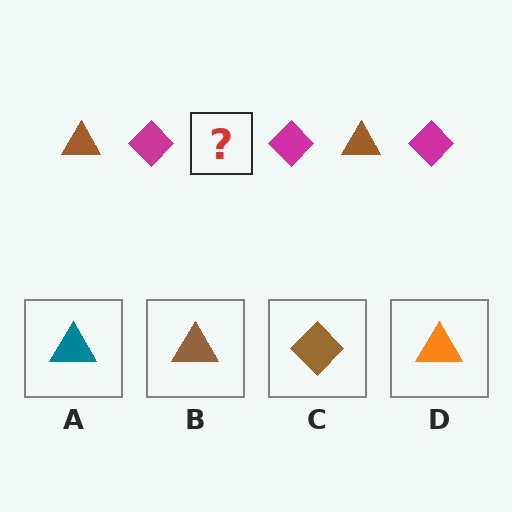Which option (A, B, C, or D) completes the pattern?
B.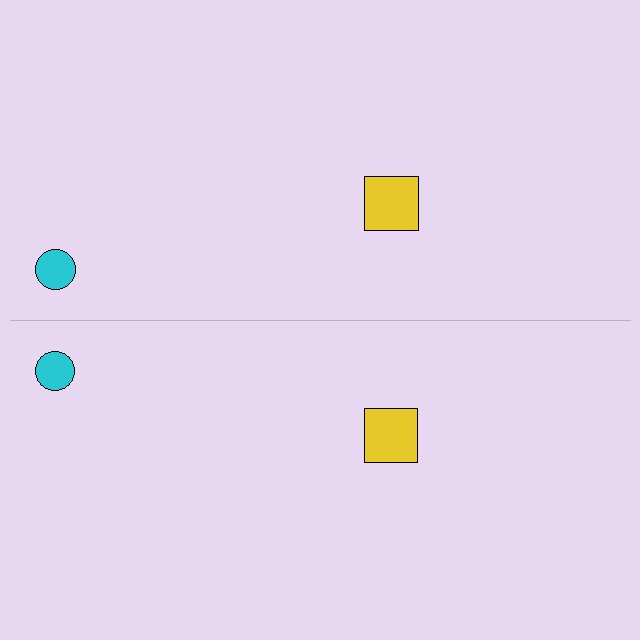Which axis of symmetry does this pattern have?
The pattern has a horizontal axis of symmetry running through the center of the image.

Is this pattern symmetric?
Yes, this pattern has bilateral (reflection) symmetry.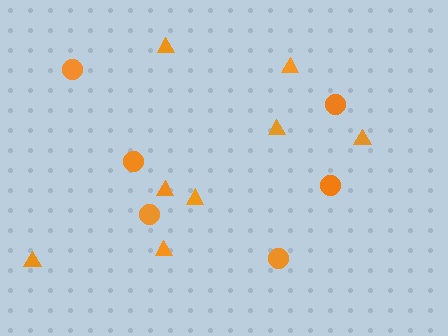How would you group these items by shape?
There are 2 groups: one group of circles (6) and one group of triangles (8).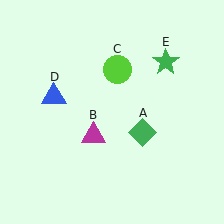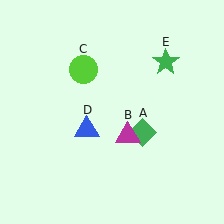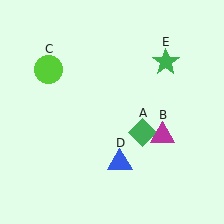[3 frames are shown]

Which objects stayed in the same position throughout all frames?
Green diamond (object A) and green star (object E) remained stationary.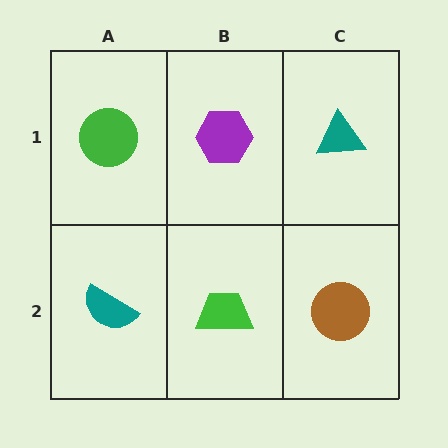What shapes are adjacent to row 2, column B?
A purple hexagon (row 1, column B), a teal semicircle (row 2, column A), a brown circle (row 2, column C).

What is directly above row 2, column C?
A teal triangle.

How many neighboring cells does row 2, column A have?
2.